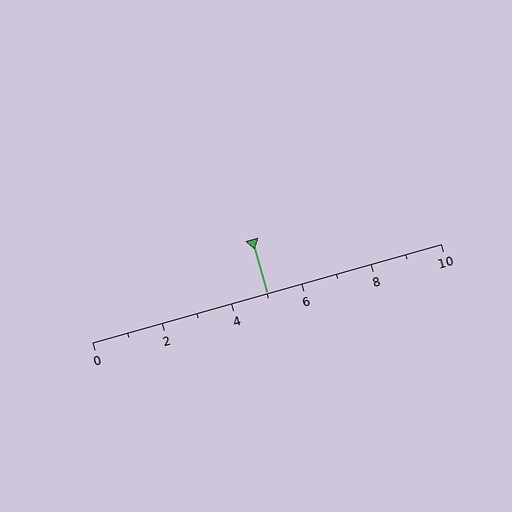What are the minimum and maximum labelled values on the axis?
The axis runs from 0 to 10.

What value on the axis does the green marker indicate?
The marker indicates approximately 5.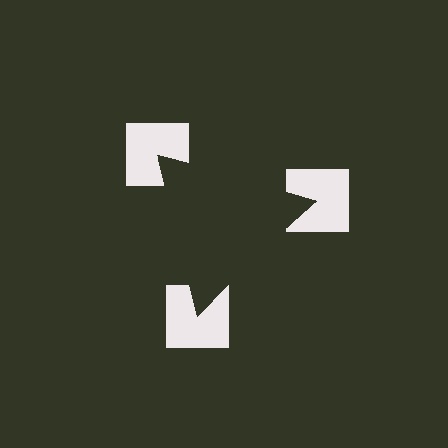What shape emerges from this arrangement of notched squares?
An illusory triangle — its edges are inferred from the aligned wedge cuts in the notched squares, not physically drawn.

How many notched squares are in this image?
There are 3 — one at each vertex of the illusory triangle.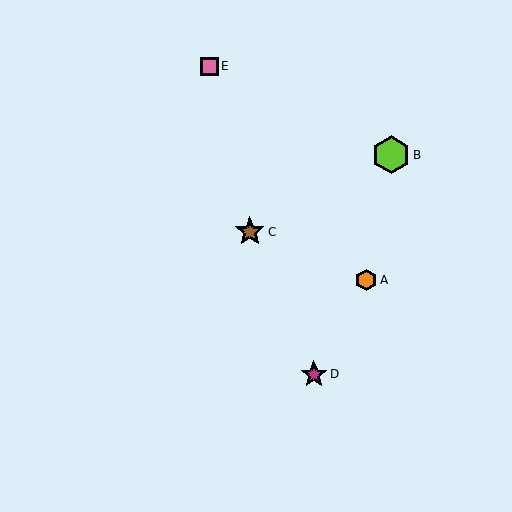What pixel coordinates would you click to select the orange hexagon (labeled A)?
Click at (366, 280) to select the orange hexagon A.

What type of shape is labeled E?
Shape E is a pink square.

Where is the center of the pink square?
The center of the pink square is at (209, 66).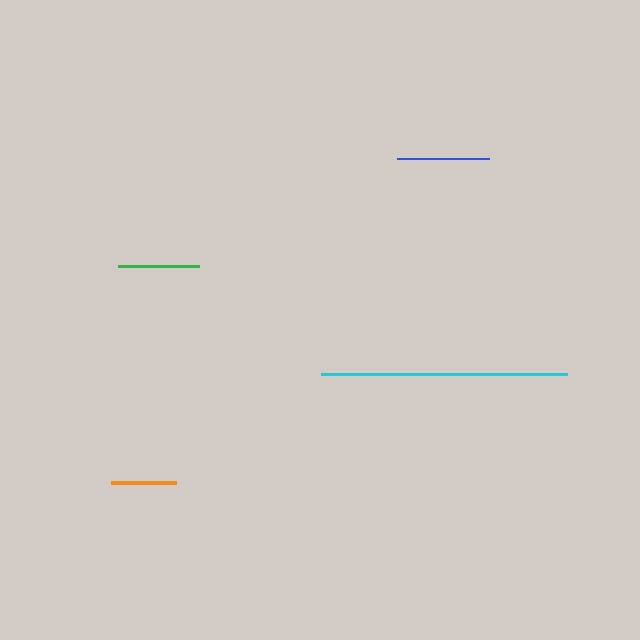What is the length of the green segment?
The green segment is approximately 81 pixels long.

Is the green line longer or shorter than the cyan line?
The cyan line is longer than the green line.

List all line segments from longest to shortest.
From longest to shortest: cyan, blue, green, orange.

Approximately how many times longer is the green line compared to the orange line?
The green line is approximately 1.3 times the length of the orange line.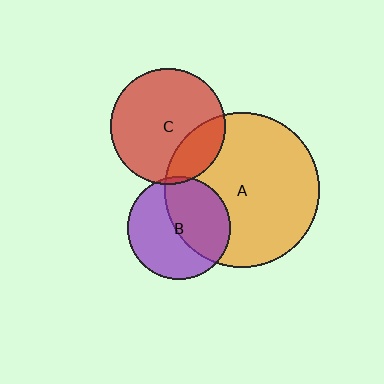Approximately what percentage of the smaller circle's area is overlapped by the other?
Approximately 25%.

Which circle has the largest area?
Circle A (orange).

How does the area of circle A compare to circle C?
Approximately 1.8 times.